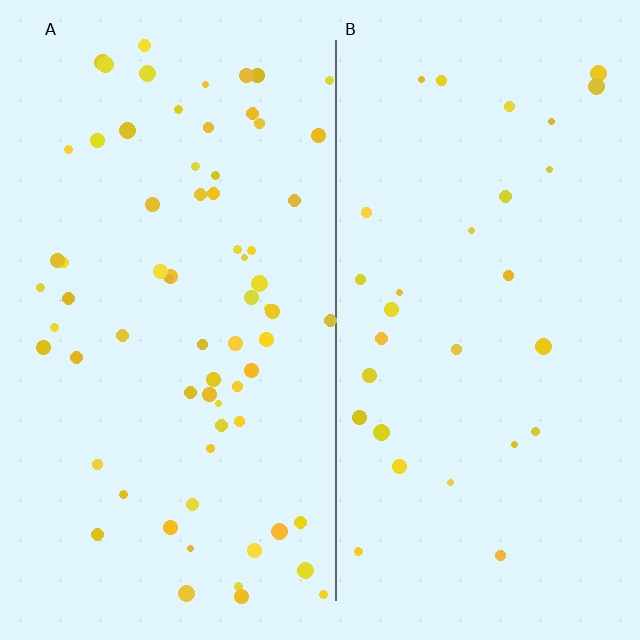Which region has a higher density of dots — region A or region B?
A (the left).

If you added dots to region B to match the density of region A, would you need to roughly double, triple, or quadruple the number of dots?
Approximately double.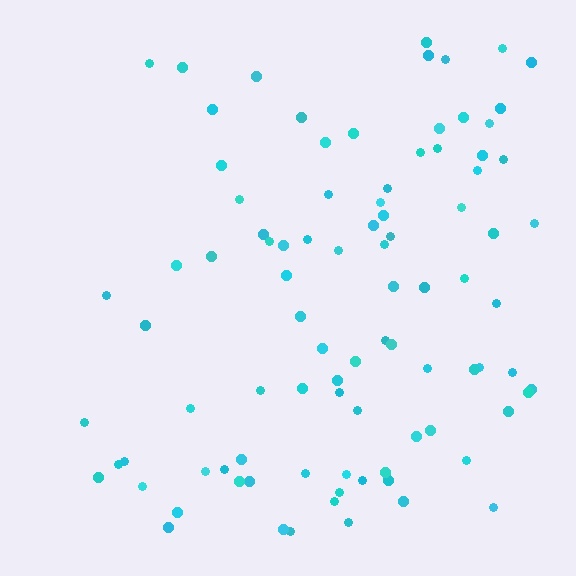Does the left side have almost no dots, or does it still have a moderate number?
Still a moderate number, just noticeably fewer than the right.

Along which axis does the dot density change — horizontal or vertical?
Horizontal.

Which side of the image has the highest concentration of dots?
The right.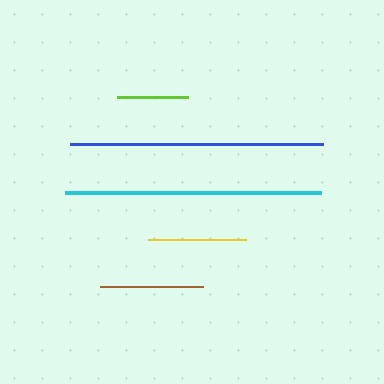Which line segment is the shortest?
The lime line is the shortest at approximately 72 pixels.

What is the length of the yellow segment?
The yellow segment is approximately 97 pixels long.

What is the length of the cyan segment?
The cyan segment is approximately 256 pixels long.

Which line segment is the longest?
The cyan line is the longest at approximately 256 pixels.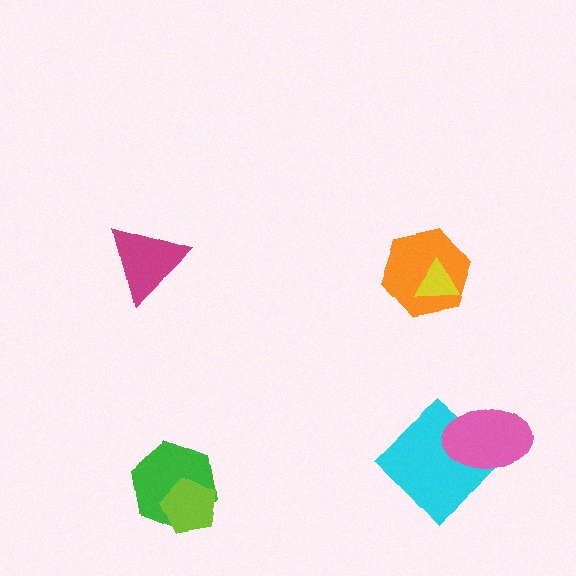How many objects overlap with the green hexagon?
1 object overlaps with the green hexagon.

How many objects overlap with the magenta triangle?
0 objects overlap with the magenta triangle.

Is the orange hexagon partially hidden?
Yes, it is partially covered by another shape.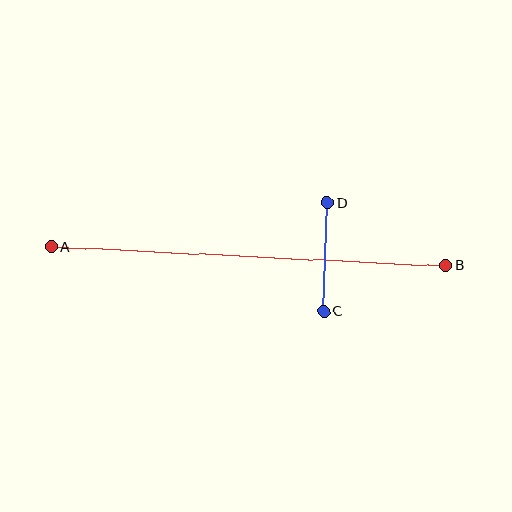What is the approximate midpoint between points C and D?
The midpoint is at approximately (326, 257) pixels.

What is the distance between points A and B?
The distance is approximately 395 pixels.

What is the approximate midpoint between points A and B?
The midpoint is at approximately (248, 256) pixels.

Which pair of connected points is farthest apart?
Points A and B are farthest apart.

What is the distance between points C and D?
The distance is approximately 109 pixels.